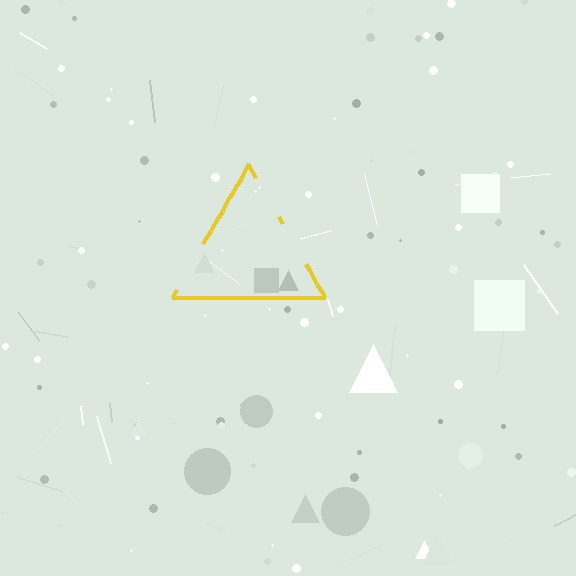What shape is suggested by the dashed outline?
The dashed outline suggests a triangle.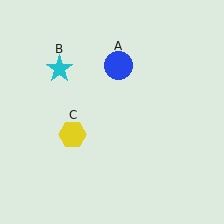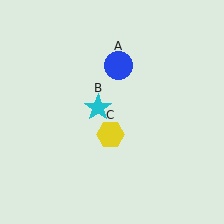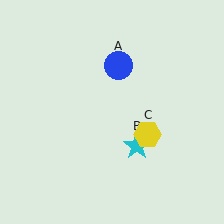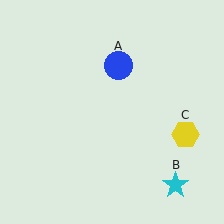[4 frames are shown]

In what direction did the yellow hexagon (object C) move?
The yellow hexagon (object C) moved right.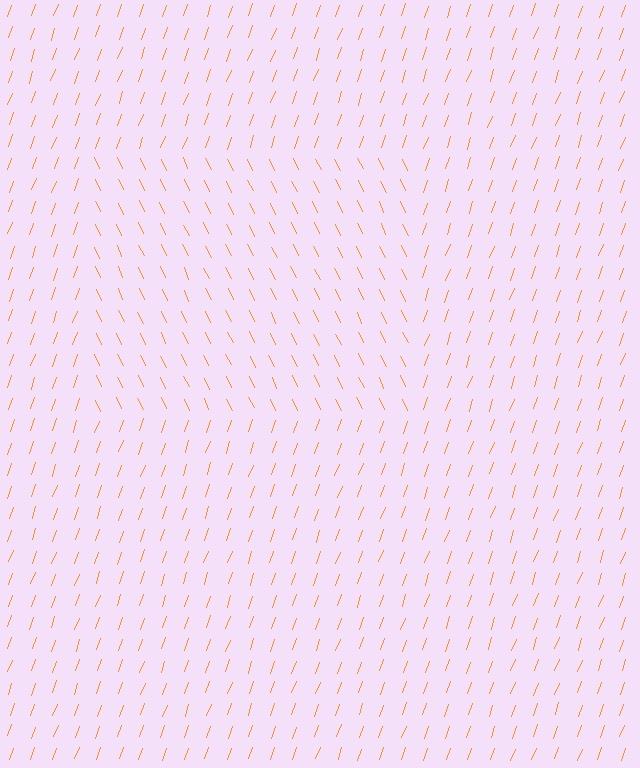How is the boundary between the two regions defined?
The boundary is defined purely by a change in line orientation (approximately 45 degrees difference). All lines are the same color and thickness.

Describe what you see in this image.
The image is filled with small orange line segments. A rectangle region in the image has lines oriented differently from the surrounding lines, creating a visible texture boundary.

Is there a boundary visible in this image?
Yes, there is a texture boundary formed by a change in line orientation.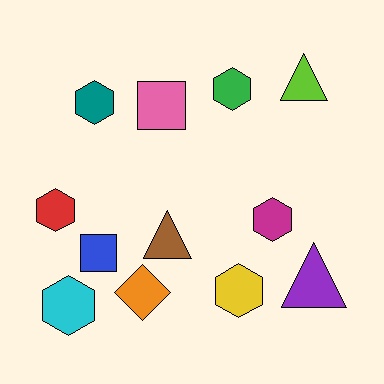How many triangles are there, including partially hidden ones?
There are 3 triangles.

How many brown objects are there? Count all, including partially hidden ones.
There is 1 brown object.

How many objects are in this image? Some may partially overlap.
There are 12 objects.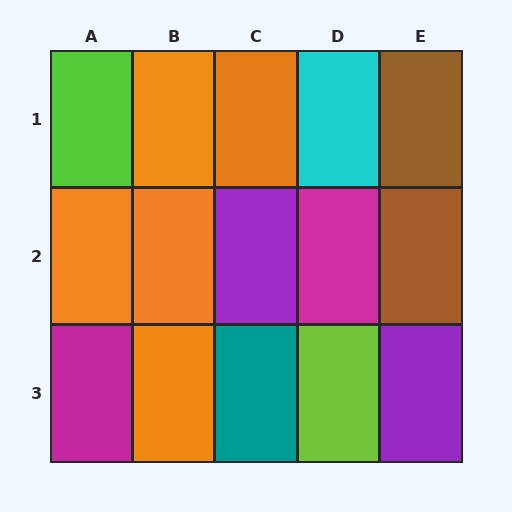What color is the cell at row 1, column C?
Orange.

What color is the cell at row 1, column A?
Lime.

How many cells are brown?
2 cells are brown.